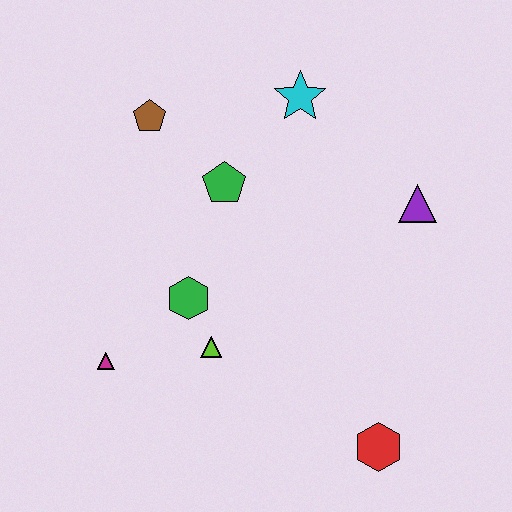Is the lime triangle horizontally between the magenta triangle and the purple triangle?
Yes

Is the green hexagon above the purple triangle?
No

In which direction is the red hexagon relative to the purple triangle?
The red hexagon is below the purple triangle.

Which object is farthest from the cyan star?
The red hexagon is farthest from the cyan star.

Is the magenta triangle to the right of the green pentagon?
No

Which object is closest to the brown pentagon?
The green pentagon is closest to the brown pentagon.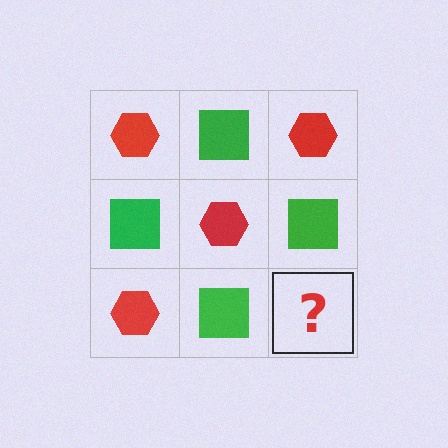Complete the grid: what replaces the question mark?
The question mark should be replaced with a red hexagon.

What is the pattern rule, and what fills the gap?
The rule is that it alternates red hexagon and green square in a checkerboard pattern. The gap should be filled with a red hexagon.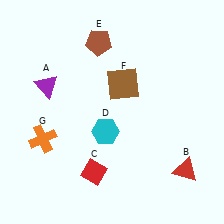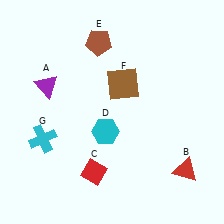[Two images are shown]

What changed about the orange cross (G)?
In Image 1, G is orange. In Image 2, it changed to cyan.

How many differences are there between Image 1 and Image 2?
There is 1 difference between the two images.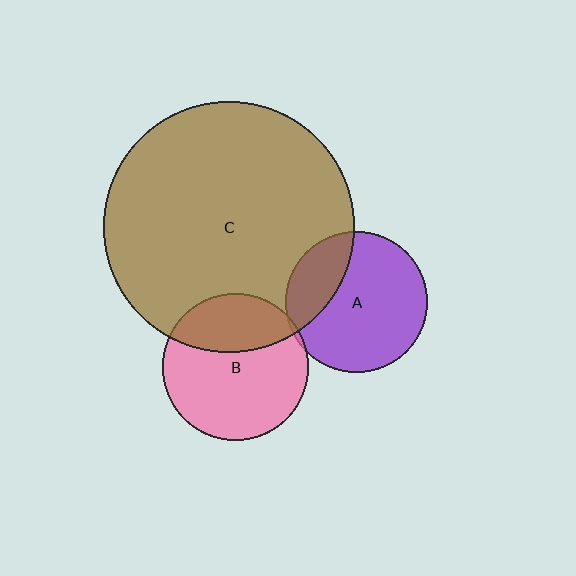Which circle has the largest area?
Circle C (brown).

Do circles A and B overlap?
Yes.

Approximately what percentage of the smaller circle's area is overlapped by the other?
Approximately 5%.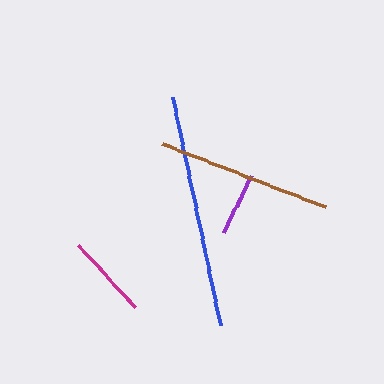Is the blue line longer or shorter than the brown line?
The blue line is longer than the brown line.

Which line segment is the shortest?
The purple line is the shortest at approximately 64 pixels.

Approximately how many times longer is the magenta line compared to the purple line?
The magenta line is approximately 1.3 times the length of the purple line.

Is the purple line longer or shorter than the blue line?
The blue line is longer than the purple line.